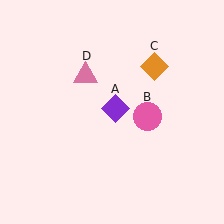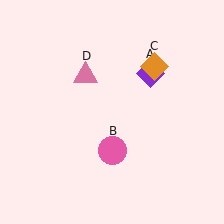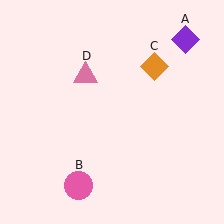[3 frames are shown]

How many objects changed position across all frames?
2 objects changed position: purple diamond (object A), pink circle (object B).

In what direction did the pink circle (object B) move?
The pink circle (object B) moved down and to the left.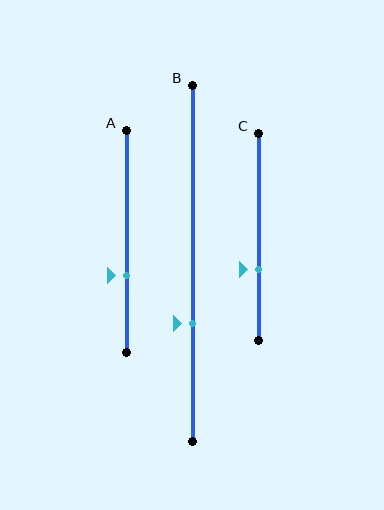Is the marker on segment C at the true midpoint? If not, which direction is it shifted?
No, the marker on segment C is shifted downward by about 15% of the segment length.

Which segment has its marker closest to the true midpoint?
Segment A has its marker closest to the true midpoint.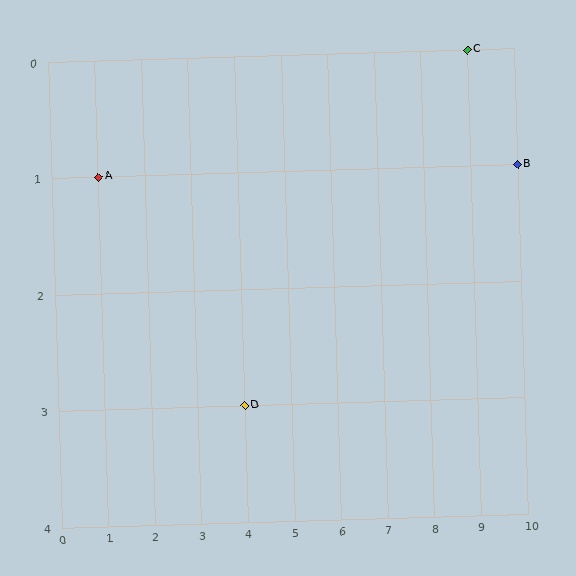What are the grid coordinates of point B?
Point B is at grid coordinates (10, 1).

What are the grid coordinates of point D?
Point D is at grid coordinates (4, 3).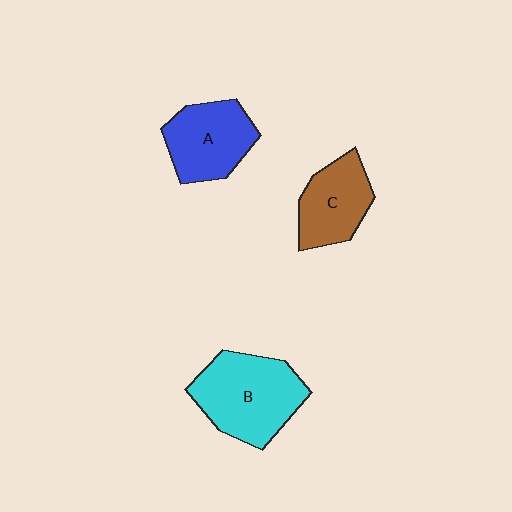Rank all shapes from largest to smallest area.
From largest to smallest: B (cyan), A (blue), C (brown).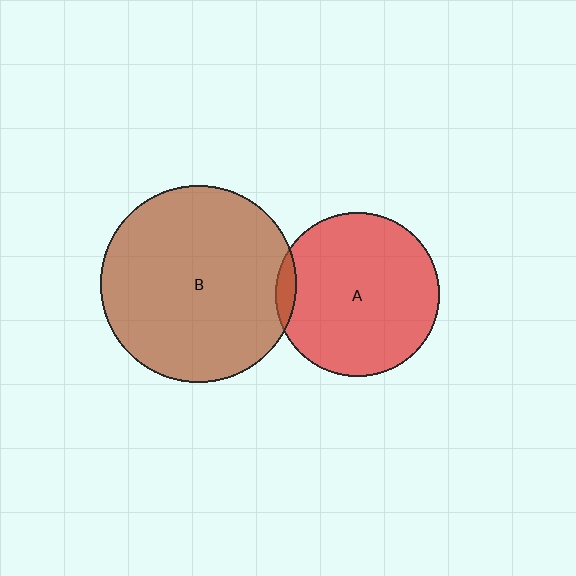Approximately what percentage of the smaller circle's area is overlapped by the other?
Approximately 5%.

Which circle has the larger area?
Circle B (brown).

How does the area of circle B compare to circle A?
Approximately 1.4 times.